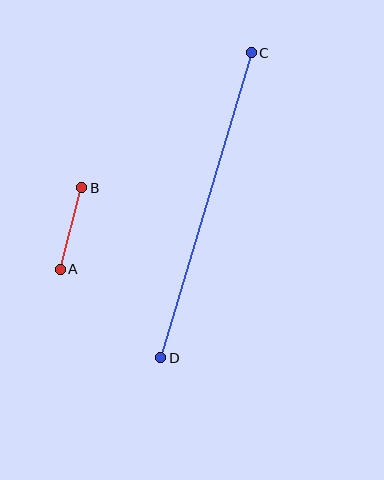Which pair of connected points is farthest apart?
Points C and D are farthest apart.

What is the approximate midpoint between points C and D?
The midpoint is at approximately (206, 205) pixels.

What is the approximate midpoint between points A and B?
The midpoint is at approximately (71, 229) pixels.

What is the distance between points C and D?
The distance is approximately 318 pixels.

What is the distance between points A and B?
The distance is approximately 84 pixels.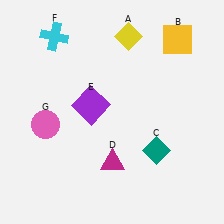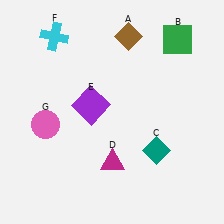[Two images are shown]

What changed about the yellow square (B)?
In Image 1, B is yellow. In Image 2, it changed to green.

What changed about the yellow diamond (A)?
In Image 1, A is yellow. In Image 2, it changed to brown.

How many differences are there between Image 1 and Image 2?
There are 2 differences between the two images.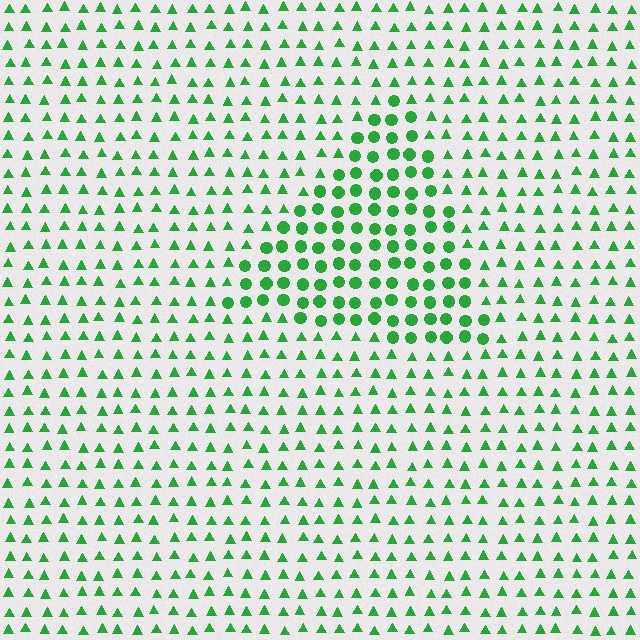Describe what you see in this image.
The image is filled with small green elements arranged in a uniform grid. A triangle-shaped region contains circles, while the surrounding area contains triangles. The boundary is defined purely by the change in element shape.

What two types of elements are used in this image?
The image uses circles inside the triangle region and triangles outside it.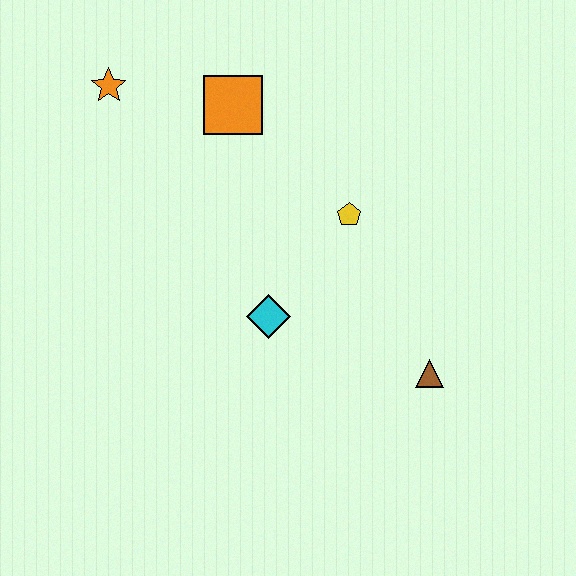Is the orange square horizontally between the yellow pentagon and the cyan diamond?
No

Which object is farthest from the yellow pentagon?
The orange star is farthest from the yellow pentagon.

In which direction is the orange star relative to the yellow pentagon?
The orange star is to the left of the yellow pentagon.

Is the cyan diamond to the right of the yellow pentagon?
No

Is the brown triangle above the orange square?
No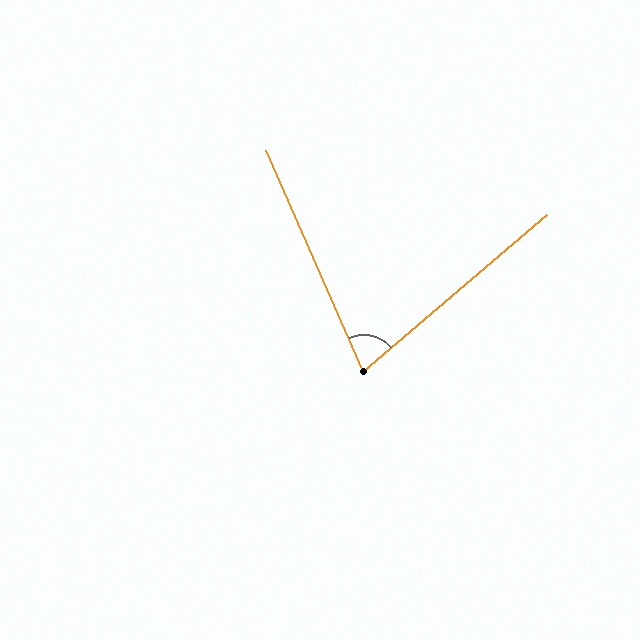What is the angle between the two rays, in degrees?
Approximately 73 degrees.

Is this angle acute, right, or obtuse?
It is acute.